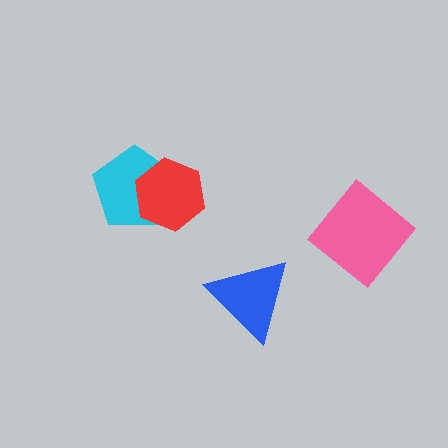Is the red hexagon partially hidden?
No, no other shape covers it.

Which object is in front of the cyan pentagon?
The red hexagon is in front of the cyan pentagon.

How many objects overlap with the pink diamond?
0 objects overlap with the pink diamond.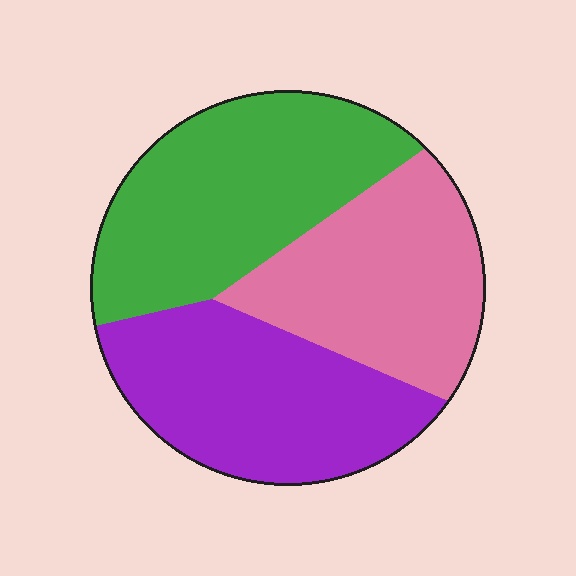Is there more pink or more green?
Green.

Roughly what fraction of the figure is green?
Green takes up about three eighths (3/8) of the figure.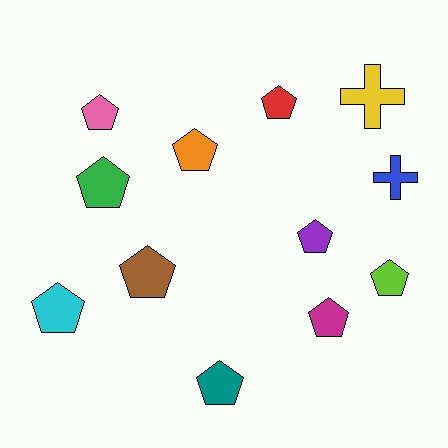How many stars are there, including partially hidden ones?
There are no stars.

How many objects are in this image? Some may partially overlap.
There are 12 objects.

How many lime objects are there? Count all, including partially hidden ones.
There is 1 lime object.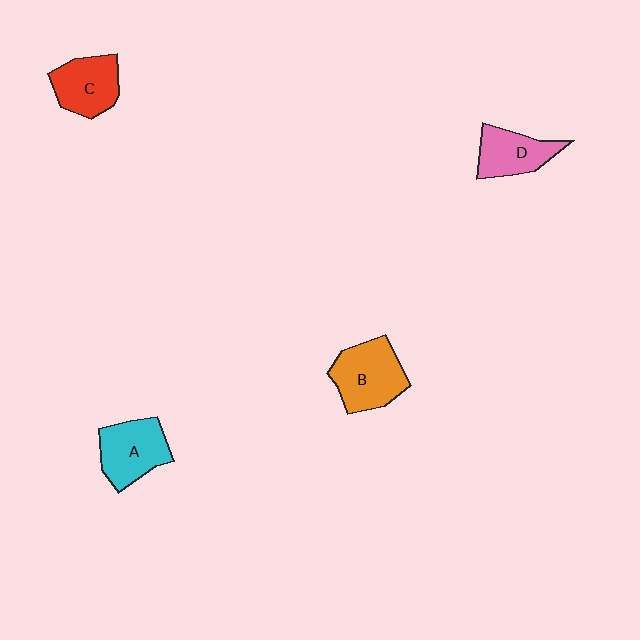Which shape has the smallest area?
Shape D (pink).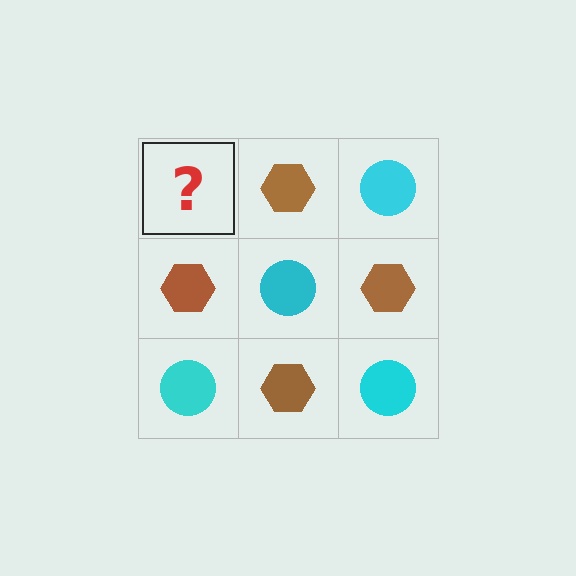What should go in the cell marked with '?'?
The missing cell should contain a cyan circle.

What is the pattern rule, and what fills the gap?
The rule is that it alternates cyan circle and brown hexagon in a checkerboard pattern. The gap should be filled with a cyan circle.